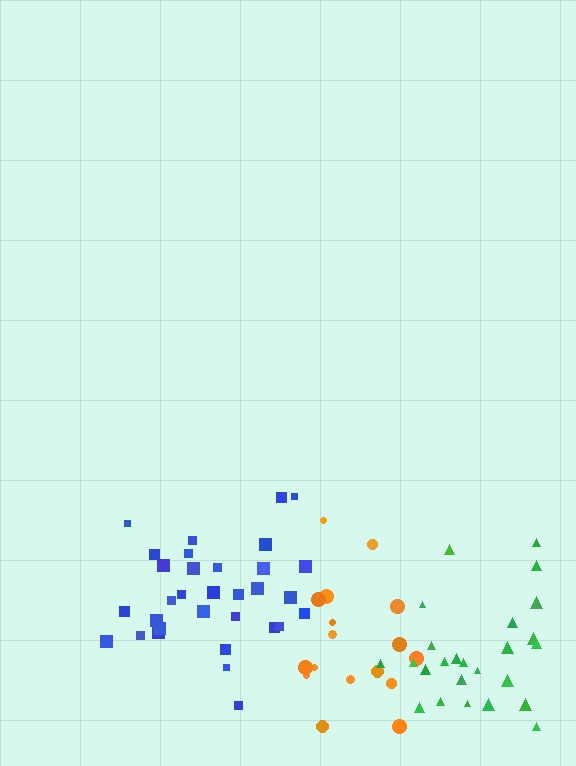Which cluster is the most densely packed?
Blue.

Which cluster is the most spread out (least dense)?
Green.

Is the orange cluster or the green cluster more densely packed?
Orange.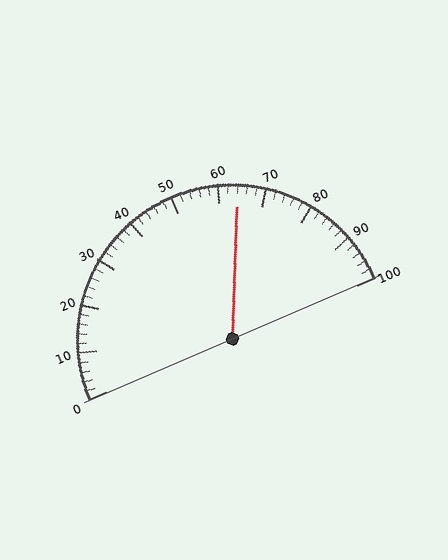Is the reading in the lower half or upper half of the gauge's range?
The reading is in the upper half of the range (0 to 100).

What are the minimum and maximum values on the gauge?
The gauge ranges from 0 to 100.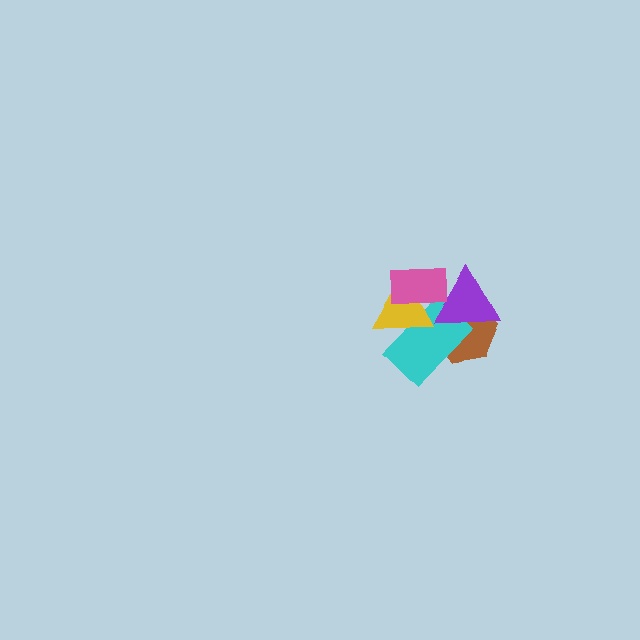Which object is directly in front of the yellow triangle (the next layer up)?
The purple triangle is directly in front of the yellow triangle.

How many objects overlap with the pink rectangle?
3 objects overlap with the pink rectangle.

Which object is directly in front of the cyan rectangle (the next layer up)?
The yellow triangle is directly in front of the cyan rectangle.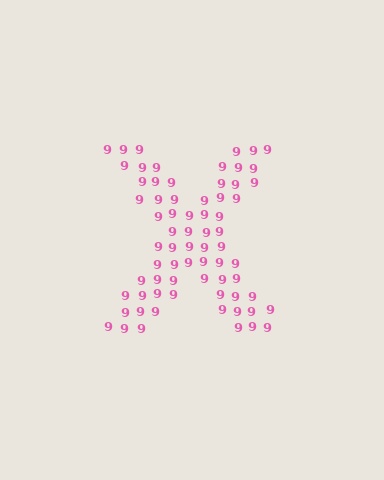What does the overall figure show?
The overall figure shows the letter X.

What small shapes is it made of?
It is made of small digit 9's.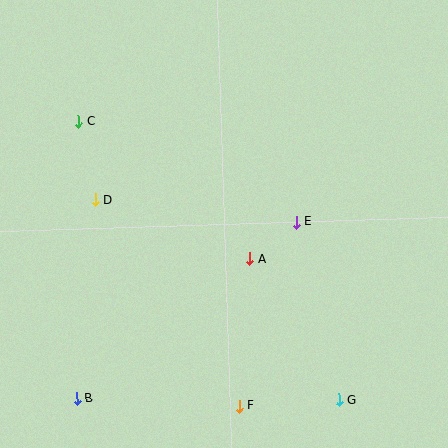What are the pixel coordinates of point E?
Point E is at (296, 222).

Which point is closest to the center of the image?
Point A at (250, 259) is closest to the center.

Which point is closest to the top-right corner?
Point E is closest to the top-right corner.